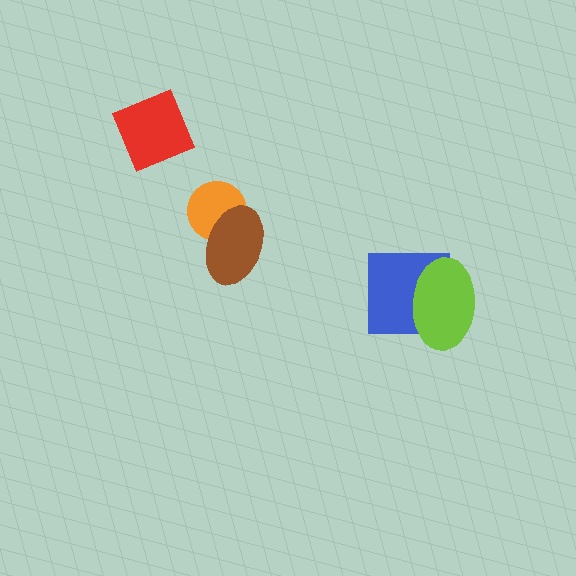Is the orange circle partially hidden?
Yes, it is partially covered by another shape.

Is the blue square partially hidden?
Yes, it is partially covered by another shape.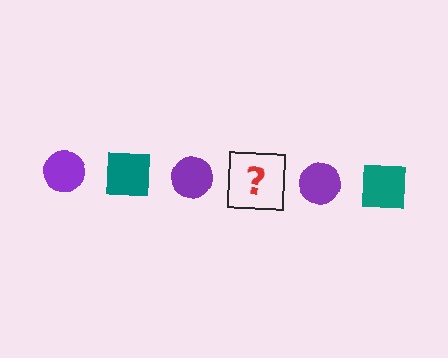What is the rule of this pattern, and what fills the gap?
The rule is that the pattern alternates between purple circle and teal square. The gap should be filled with a teal square.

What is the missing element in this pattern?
The missing element is a teal square.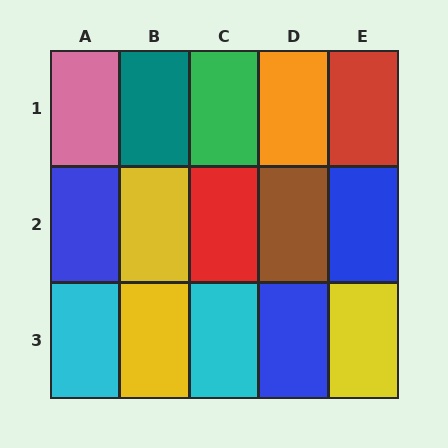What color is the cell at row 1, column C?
Green.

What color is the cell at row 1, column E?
Red.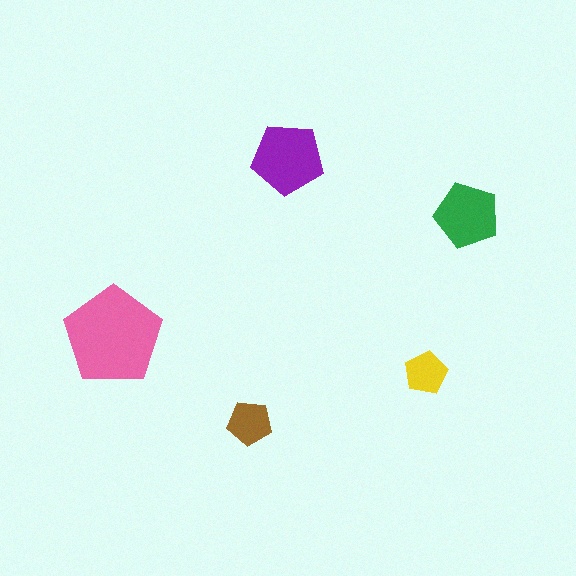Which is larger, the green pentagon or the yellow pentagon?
The green one.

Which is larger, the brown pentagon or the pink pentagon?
The pink one.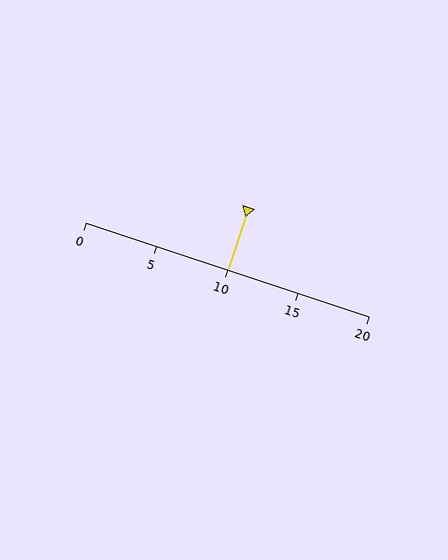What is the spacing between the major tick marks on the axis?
The major ticks are spaced 5 apart.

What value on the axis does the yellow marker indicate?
The marker indicates approximately 10.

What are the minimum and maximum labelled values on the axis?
The axis runs from 0 to 20.